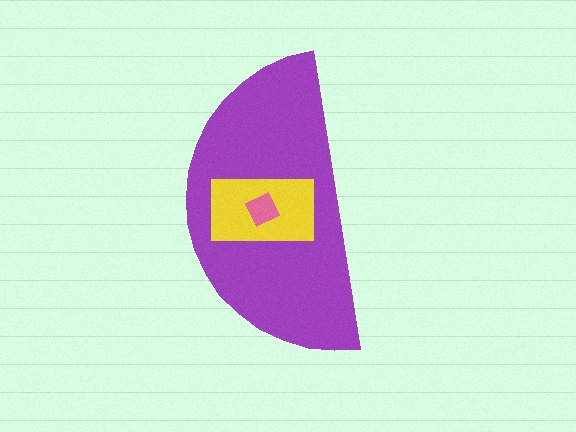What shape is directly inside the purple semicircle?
The yellow rectangle.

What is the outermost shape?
The purple semicircle.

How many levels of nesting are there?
3.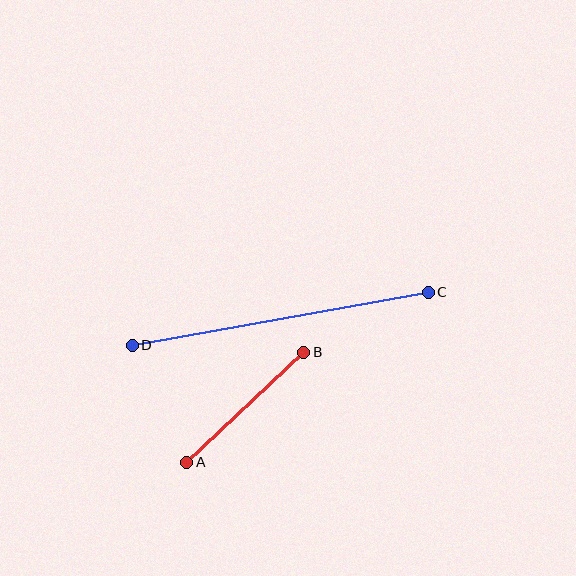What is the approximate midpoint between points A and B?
The midpoint is at approximately (245, 407) pixels.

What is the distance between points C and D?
The distance is approximately 301 pixels.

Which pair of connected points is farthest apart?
Points C and D are farthest apart.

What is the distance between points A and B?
The distance is approximately 161 pixels.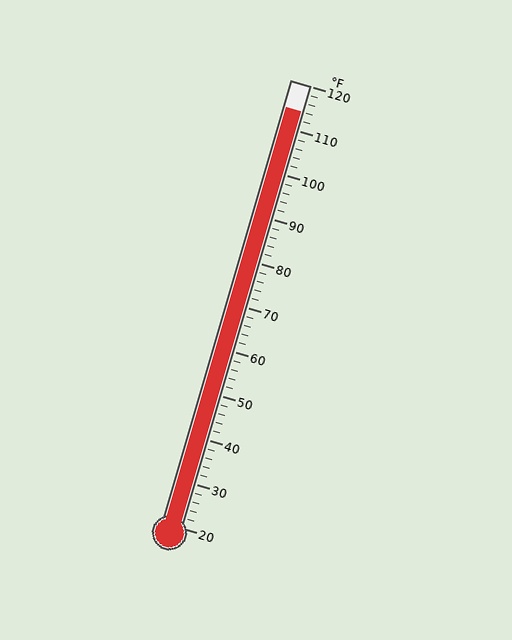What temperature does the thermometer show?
The thermometer shows approximately 114°F.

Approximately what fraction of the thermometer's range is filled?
The thermometer is filled to approximately 95% of its range.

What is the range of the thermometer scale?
The thermometer scale ranges from 20°F to 120°F.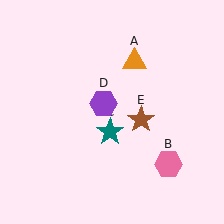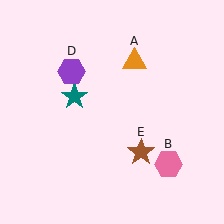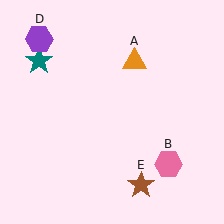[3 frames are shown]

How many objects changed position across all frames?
3 objects changed position: teal star (object C), purple hexagon (object D), brown star (object E).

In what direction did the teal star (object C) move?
The teal star (object C) moved up and to the left.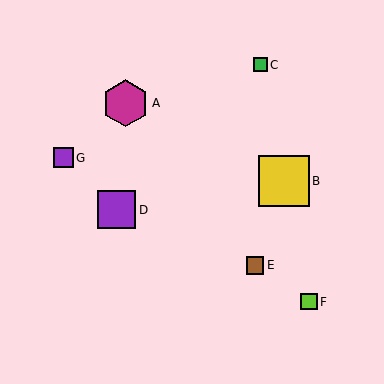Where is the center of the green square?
The center of the green square is at (261, 65).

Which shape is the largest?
The yellow square (labeled B) is the largest.